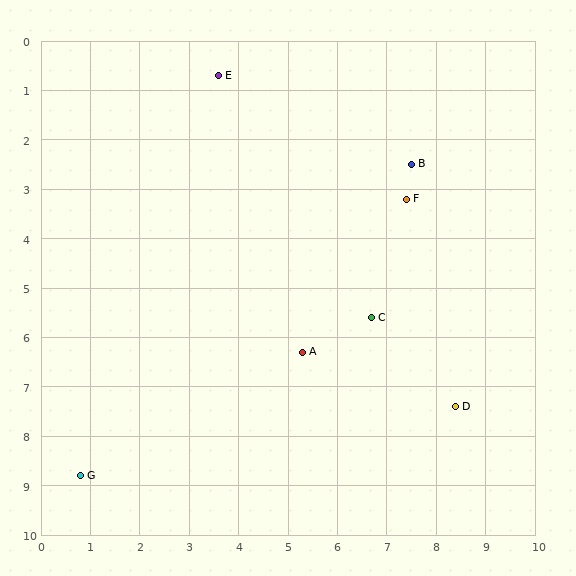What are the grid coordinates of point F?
Point F is at approximately (7.4, 3.2).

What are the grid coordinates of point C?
Point C is at approximately (6.7, 5.6).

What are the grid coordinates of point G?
Point G is at approximately (0.8, 8.8).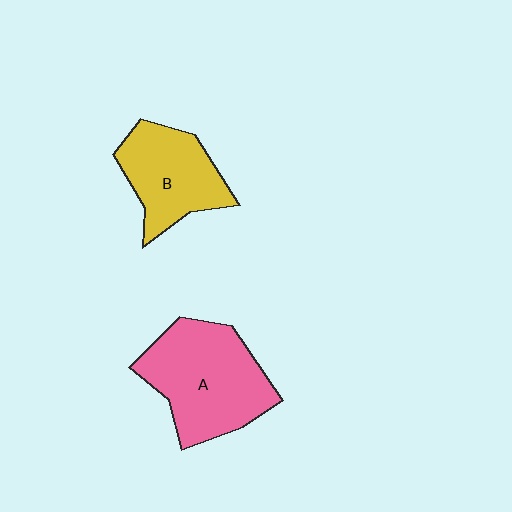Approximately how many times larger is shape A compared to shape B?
Approximately 1.4 times.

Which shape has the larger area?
Shape A (pink).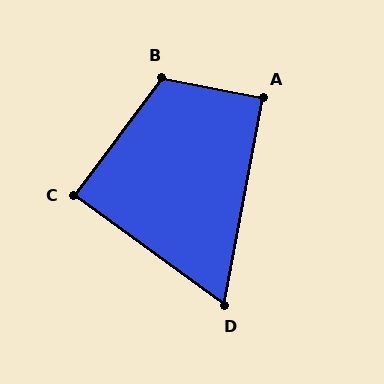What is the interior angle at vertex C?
Approximately 90 degrees (approximately right).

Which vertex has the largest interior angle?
B, at approximately 116 degrees.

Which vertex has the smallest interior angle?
D, at approximately 64 degrees.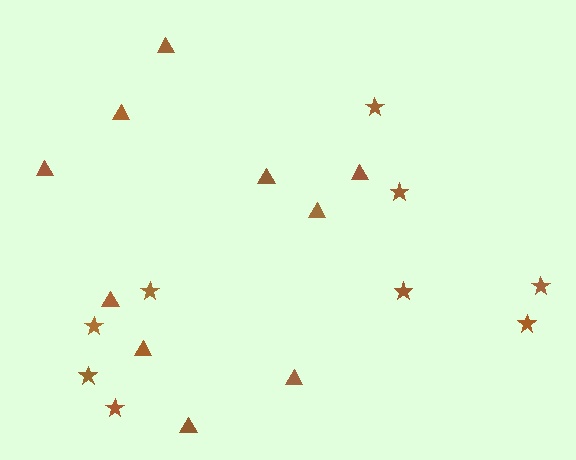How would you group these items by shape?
There are 2 groups: one group of stars (9) and one group of triangles (10).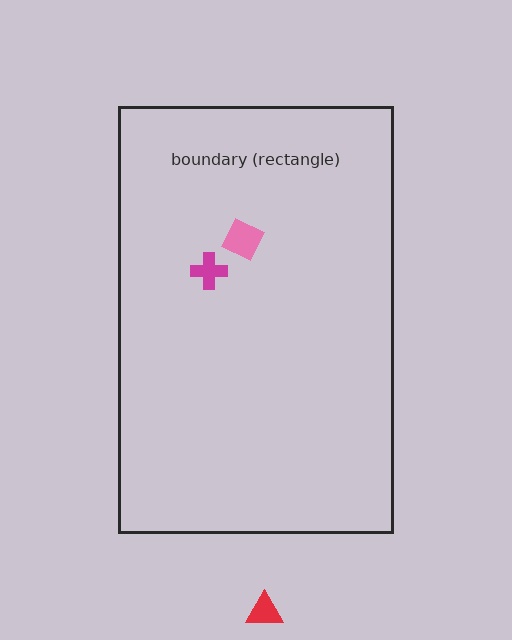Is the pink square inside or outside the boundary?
Inside.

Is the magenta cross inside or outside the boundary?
Inside.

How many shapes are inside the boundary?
2 inside, 1 outside.